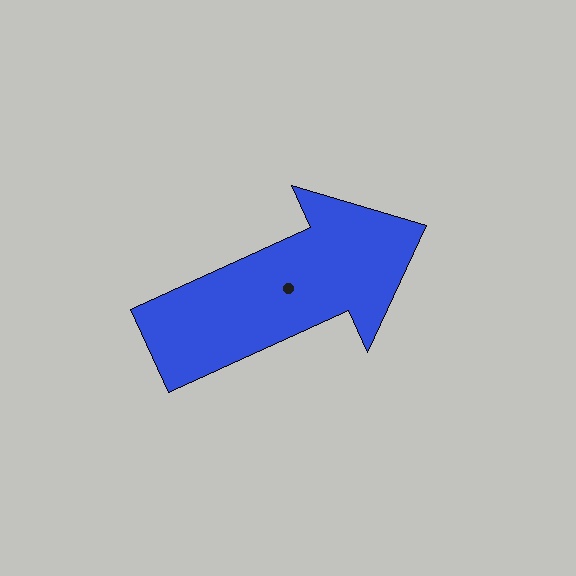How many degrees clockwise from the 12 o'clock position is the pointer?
Approximately 66 degrees.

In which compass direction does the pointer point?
Northeast.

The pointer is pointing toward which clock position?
Roughly 2 o'clock.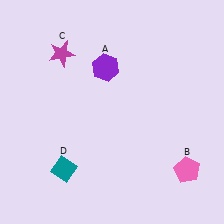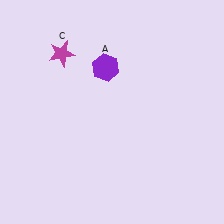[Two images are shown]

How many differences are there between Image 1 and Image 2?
There are 2 differences between the two images.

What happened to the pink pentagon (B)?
The pink pentagon (B) was removed in Image 2. It was in the bottom-right area of Image 1.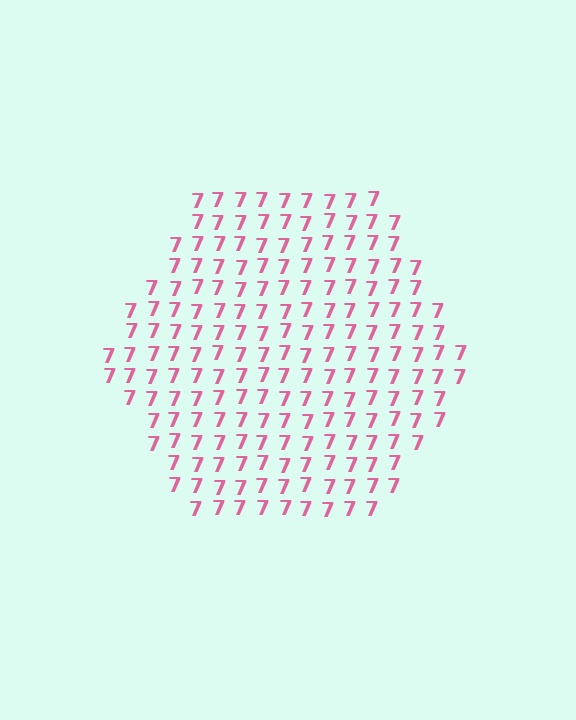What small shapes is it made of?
It is made of small digit 7's.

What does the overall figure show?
The overall figure shows a hexagon.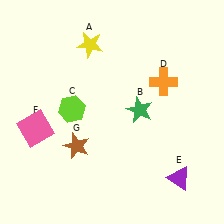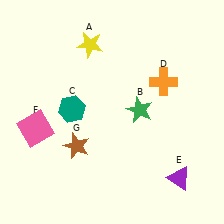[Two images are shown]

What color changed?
The hexagon (C) changed from lime in Image 1 to teal in Image 2.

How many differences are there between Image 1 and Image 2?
There is 1 difference between the two images.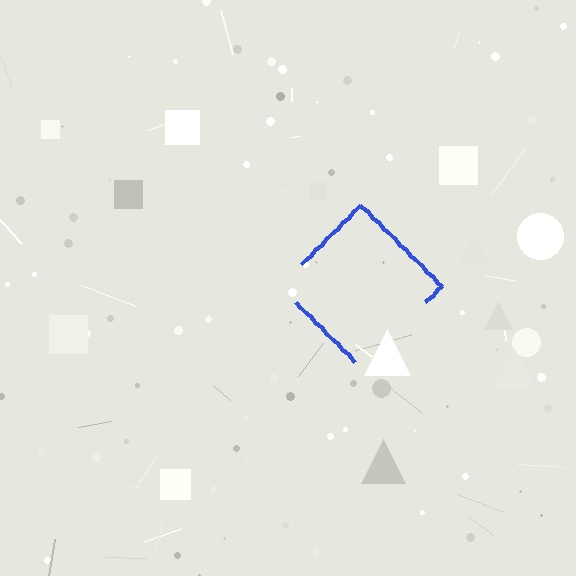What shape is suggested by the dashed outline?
The dashed outline suggests a diamond.